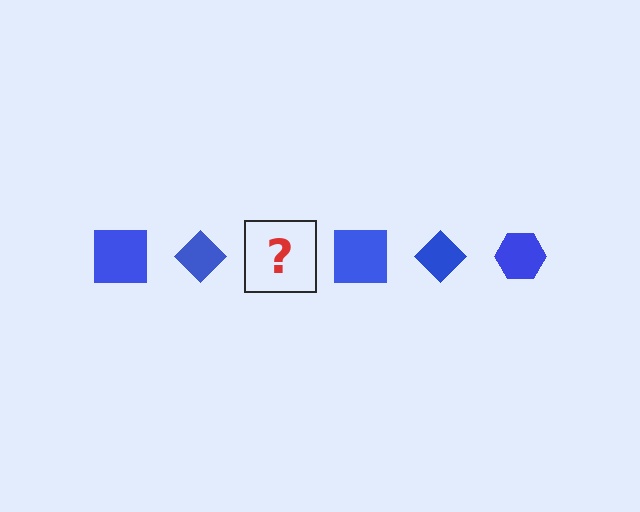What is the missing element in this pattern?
The missing element is a blue hexagon.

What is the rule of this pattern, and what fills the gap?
The rule is that the pattern cycles through square, diamond, hexagon shapes in blue. The gap should be filled with a blue hexagon.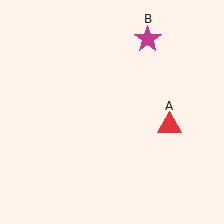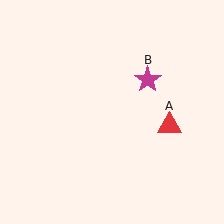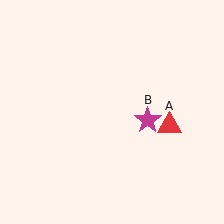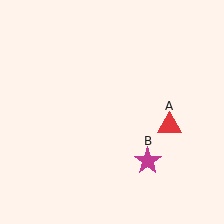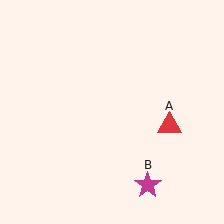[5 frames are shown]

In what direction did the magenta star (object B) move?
The magenta star (object B) moved down.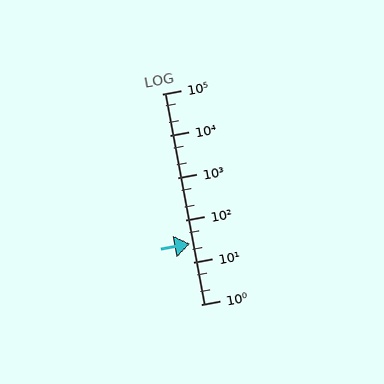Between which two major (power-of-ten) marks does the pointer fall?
The pointer is between 10 and 100.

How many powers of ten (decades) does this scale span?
The scale spans 5 decades, from 1 to 100000.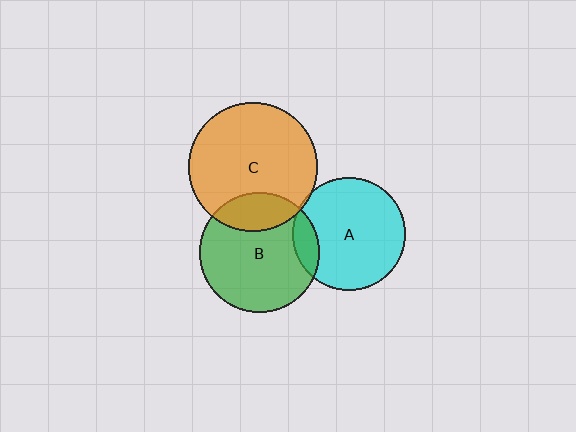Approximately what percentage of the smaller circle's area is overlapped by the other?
Approximately 5%.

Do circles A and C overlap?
Yes.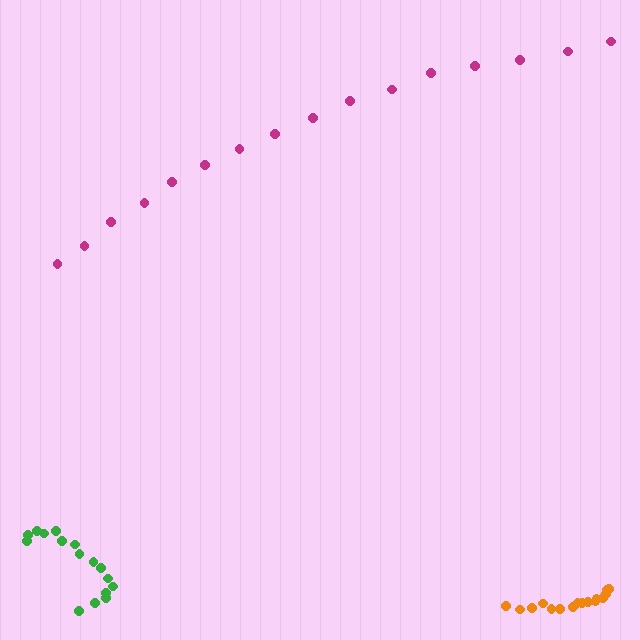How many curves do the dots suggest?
There are 3 distinct paths.